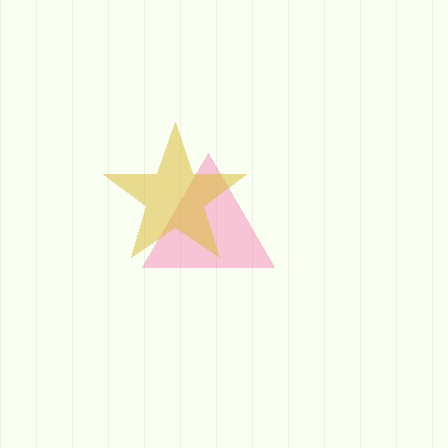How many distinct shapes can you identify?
There are 2 distinct shapes: a pink triangle, a yellow star.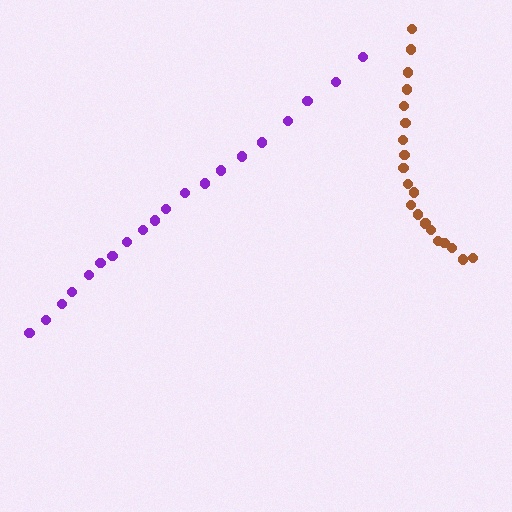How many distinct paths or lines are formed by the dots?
There are 2 distinct paths.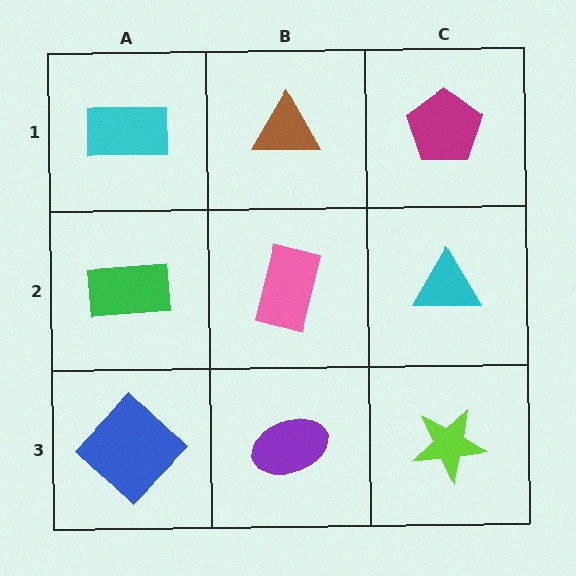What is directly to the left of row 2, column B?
A green rectangle.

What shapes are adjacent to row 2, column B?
A brown triangle (row 1, column B), a purple ellipse (row 3, column B), a green rectangle (row 2, column A), a cyan triangle (row 2, column C).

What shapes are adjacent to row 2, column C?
A magenta pentagon (row 1, column C), a lime star (row 3, column C), a pink rectangle (row 2, column B).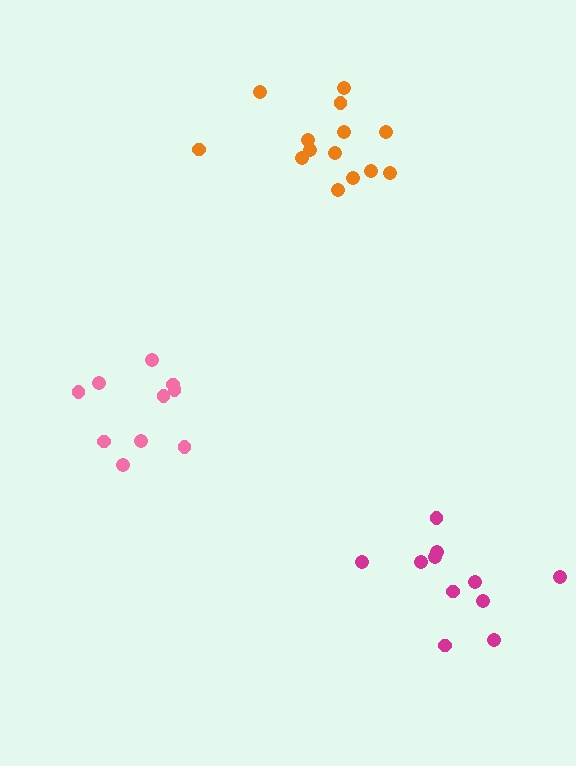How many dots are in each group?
Group 1: 14 dots, Group 2: 11 dots, Group 3: 10 dots (35 total).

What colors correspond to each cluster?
The clusters are colored: orange, magenta, pink.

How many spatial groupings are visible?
There are 3 spatial groupings.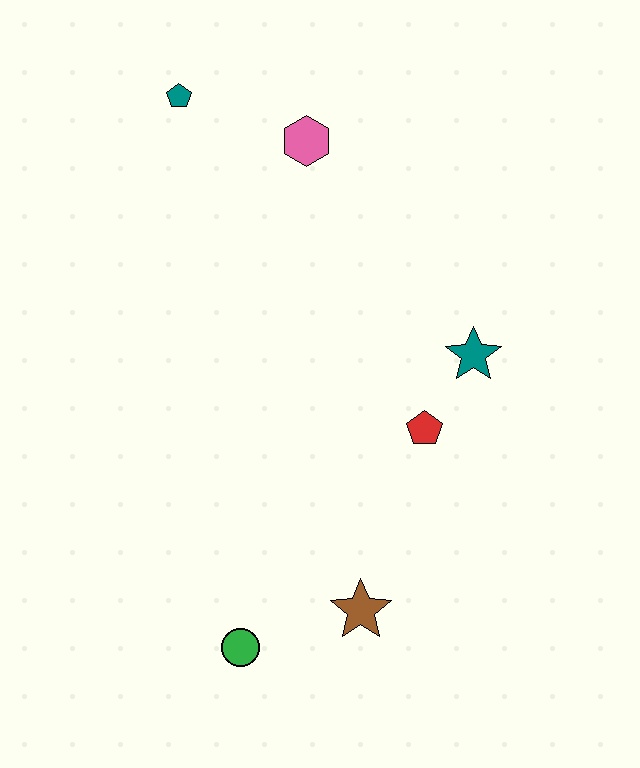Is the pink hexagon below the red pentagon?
No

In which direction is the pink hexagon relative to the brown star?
The pink hexagon is above the brown star.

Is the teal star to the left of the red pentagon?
No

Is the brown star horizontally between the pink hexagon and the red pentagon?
Yes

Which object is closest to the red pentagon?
The teal star is closest to the red pentagon.